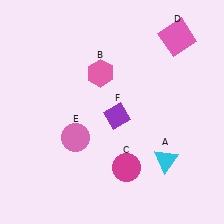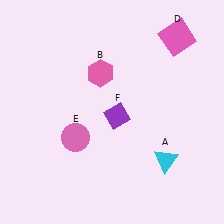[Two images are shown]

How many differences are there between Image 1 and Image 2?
There is 1 difference between the two images.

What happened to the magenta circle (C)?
The magenta circle (C) was removed in Image 2. It was in the bottom-right area of Image 1.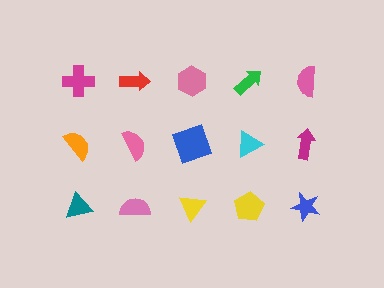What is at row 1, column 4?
A green arrow.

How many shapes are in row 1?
5 shapes.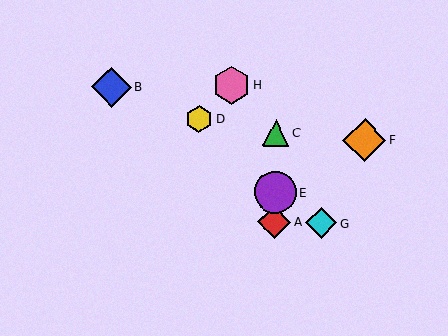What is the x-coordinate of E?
Object E is at x≈275.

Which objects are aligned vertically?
Objects A, C, E are aligned vertically.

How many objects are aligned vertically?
3 objects (A, C, E) are aligned vertically.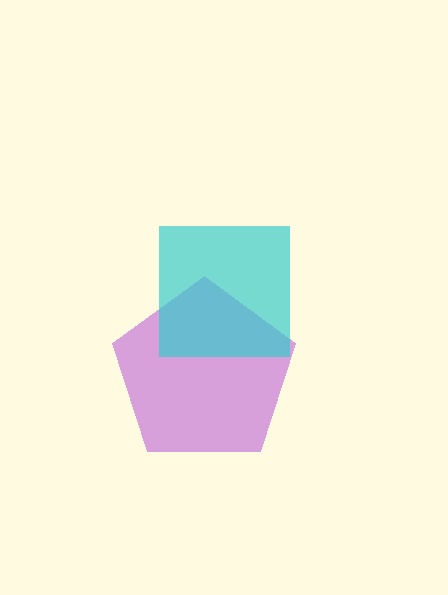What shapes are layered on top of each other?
The layered shapes are: a purple pentagon, a cyan square.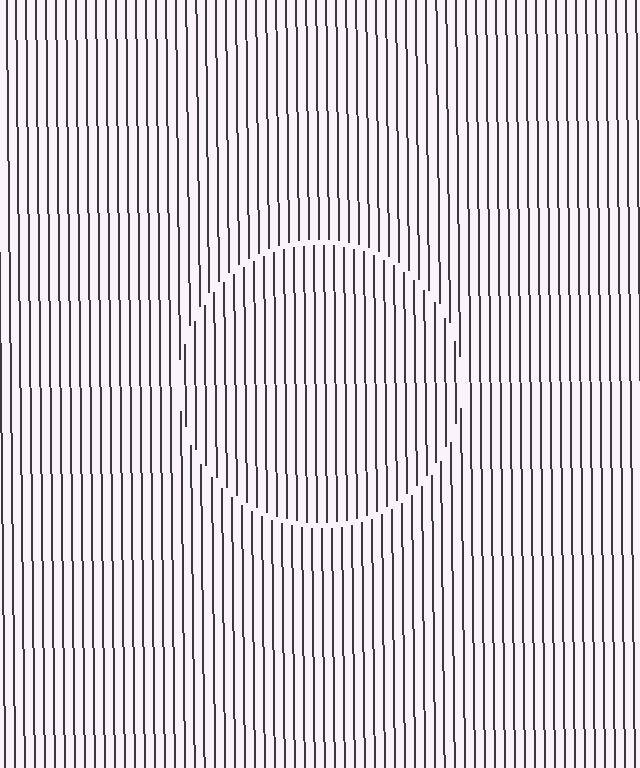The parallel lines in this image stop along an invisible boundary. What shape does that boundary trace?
An illusory circle. The interior of the shape contains the same grating, shifted by half a period — the contour is defined by the phase discontinuity where line-ends from the inner and outer gratings abut.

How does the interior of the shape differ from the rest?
The interior of the shape contains the same grating, shifted by half a period — the contour is defined by the phase discontinuity where line-ends from the inner and outer gratings abut.